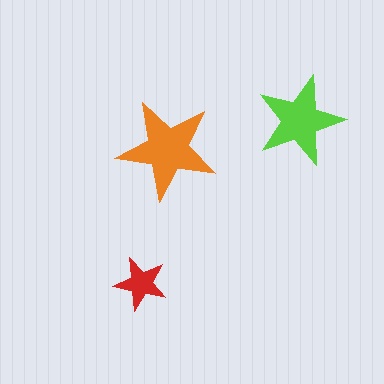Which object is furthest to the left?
The red star is leftmost.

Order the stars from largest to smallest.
the orange one, the lime one, the red one.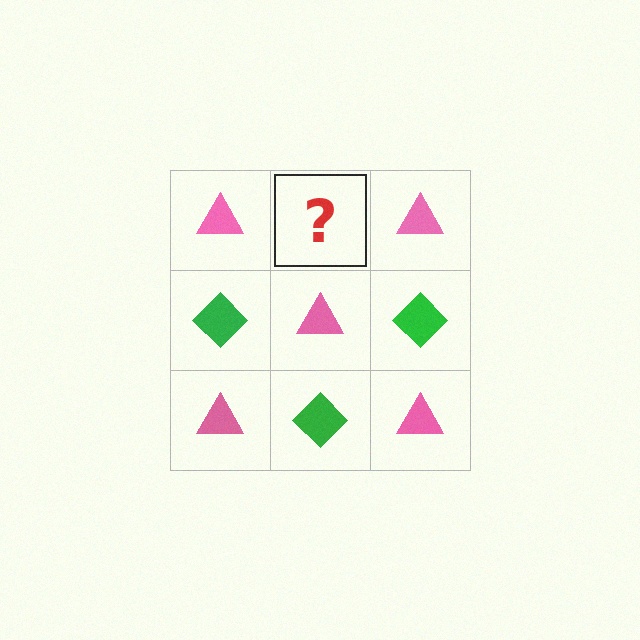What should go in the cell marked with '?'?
The missing cell should contain a green diamond.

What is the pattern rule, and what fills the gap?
The rule is that it alternates pink triangle and green diamond in a checkerboard pattern. The gap should be filled with a green diamond.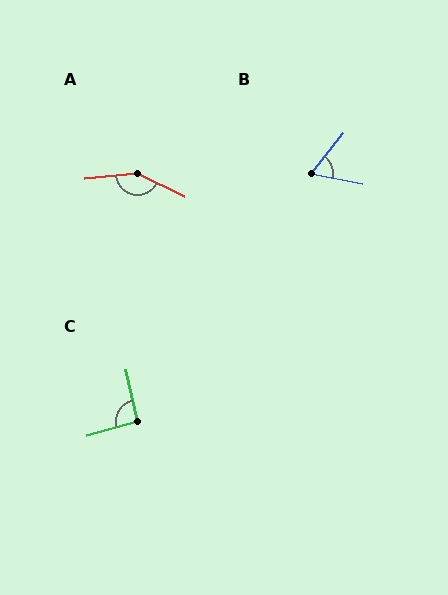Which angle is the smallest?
B, at approximately 63 degrees.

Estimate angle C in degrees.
Approximately 93 degrees.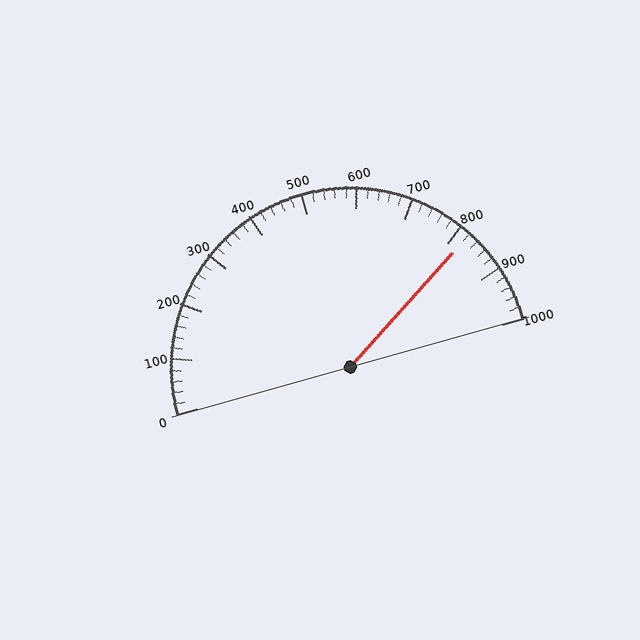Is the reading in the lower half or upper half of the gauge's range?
The reading is in the upper half of the range (0 to 1000).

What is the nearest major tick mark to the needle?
The nearest major tick mark is 800.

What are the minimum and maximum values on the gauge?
The gauge ranges from 0 to 1000.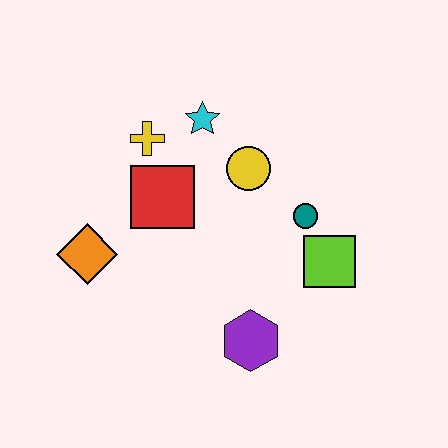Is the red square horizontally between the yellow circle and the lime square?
No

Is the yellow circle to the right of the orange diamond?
Yes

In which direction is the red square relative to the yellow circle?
The red square is to the left of the yellow circle.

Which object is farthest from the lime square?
The orange diamond is farthest from the lime square.